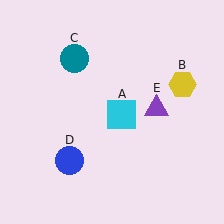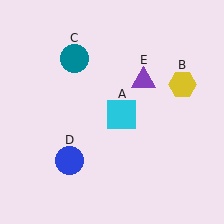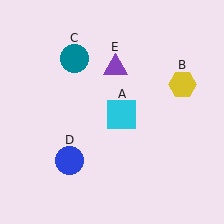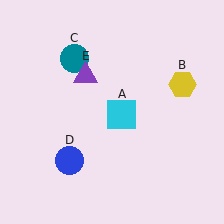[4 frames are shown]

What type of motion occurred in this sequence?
The purple triangle (object E) rotated counterclockwise around the center of the scene.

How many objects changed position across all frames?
1 object changed position: purple triangle (object E).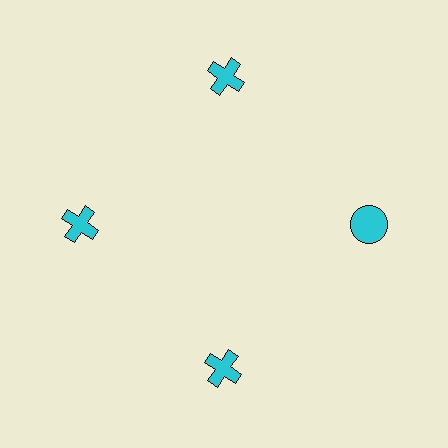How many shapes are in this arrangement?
There are 4 shapes arranged in a ring pattern.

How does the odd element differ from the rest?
It has a different shape: circle instead of cross.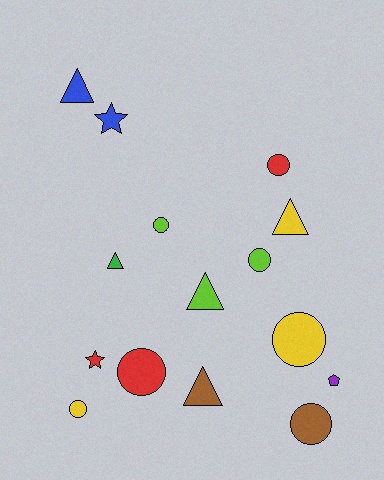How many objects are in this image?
There are 15 objects.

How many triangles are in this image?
There are 5 triangles.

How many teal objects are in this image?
There are no teal objects.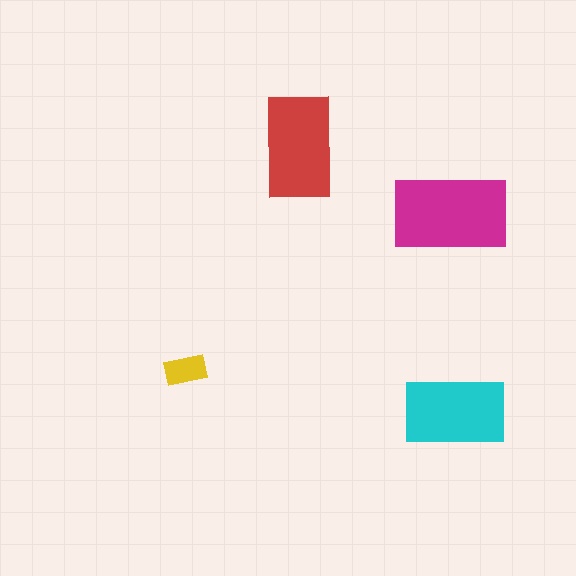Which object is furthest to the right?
The cyan rectangle is rightmost.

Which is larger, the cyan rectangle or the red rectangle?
The red one.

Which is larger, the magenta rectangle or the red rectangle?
The magenta one.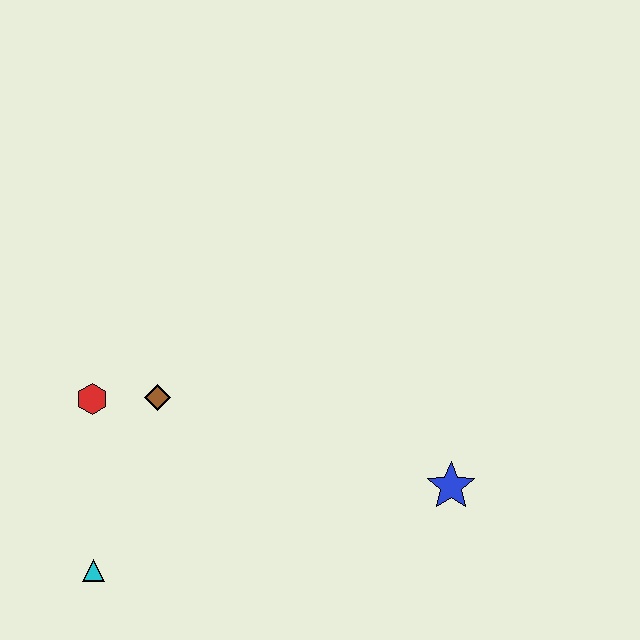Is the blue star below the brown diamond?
Yes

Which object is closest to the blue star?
The brown diamond is closest to the blue star.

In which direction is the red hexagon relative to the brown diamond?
The red hexagon is to the left of the brown diamond.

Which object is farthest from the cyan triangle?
The blue star is farthest from the cyan triangle.